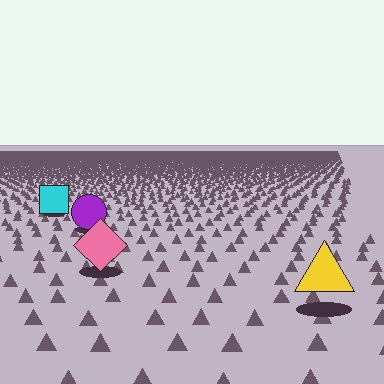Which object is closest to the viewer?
The yellow triangle is closest. The texture marks near it are larger and more spread out.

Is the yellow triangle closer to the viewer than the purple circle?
Yes. The yellow triangle is closer — you can tell from the texture gradient: the ground texture is coarser near it.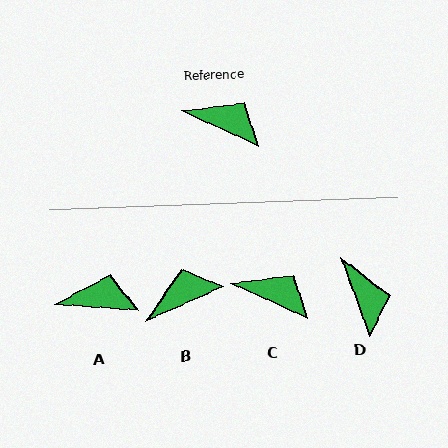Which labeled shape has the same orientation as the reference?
C.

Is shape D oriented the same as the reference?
No, it is off by about 45 degrees.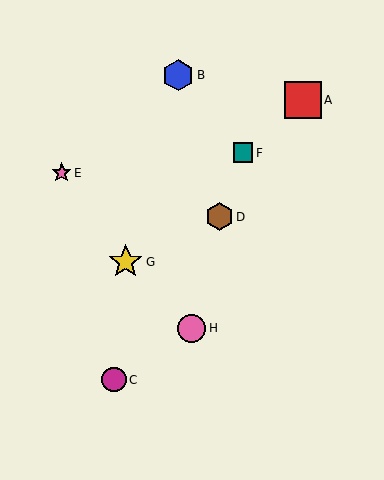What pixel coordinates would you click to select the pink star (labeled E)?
Click at (62, 173) to select the pink star E.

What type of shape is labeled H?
Shape H is a pink circle.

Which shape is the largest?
The red square (labeled A) is the largest.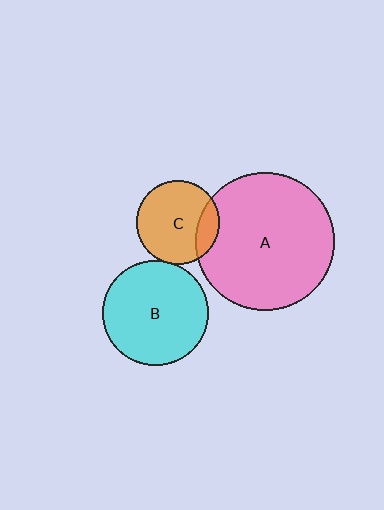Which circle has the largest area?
Circle A (pink).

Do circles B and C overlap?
Yes.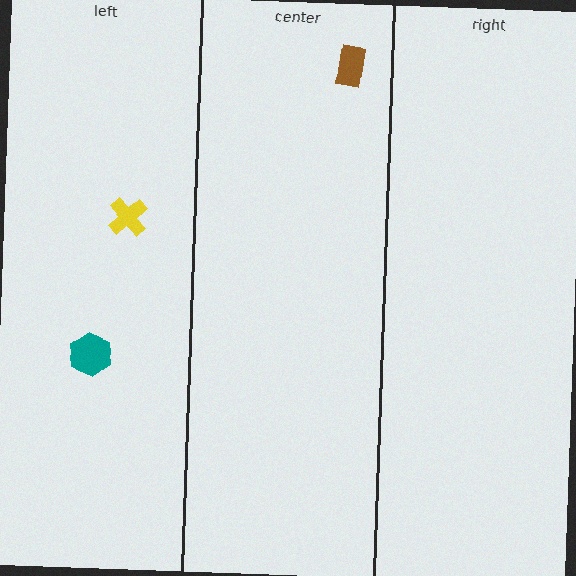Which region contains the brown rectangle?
The center region.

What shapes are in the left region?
The teal hexagon, the yellow cross.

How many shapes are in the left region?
2.